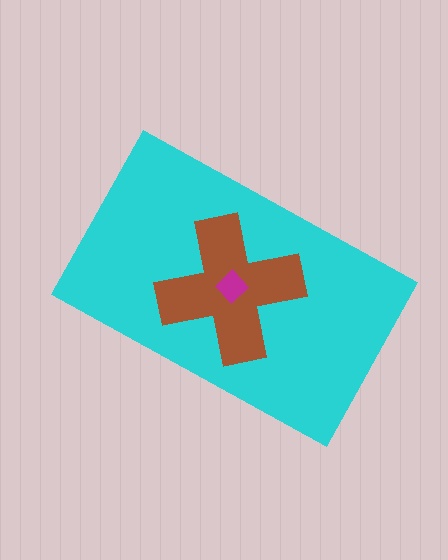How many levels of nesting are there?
3.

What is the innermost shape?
The magenta diamond.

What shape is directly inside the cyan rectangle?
The brown cross.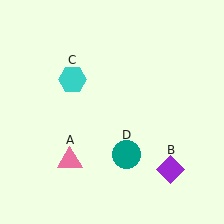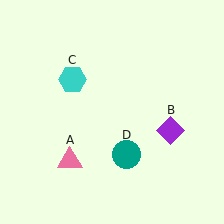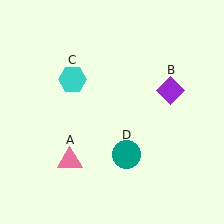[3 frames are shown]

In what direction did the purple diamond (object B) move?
The purple diamond (object B) moved up.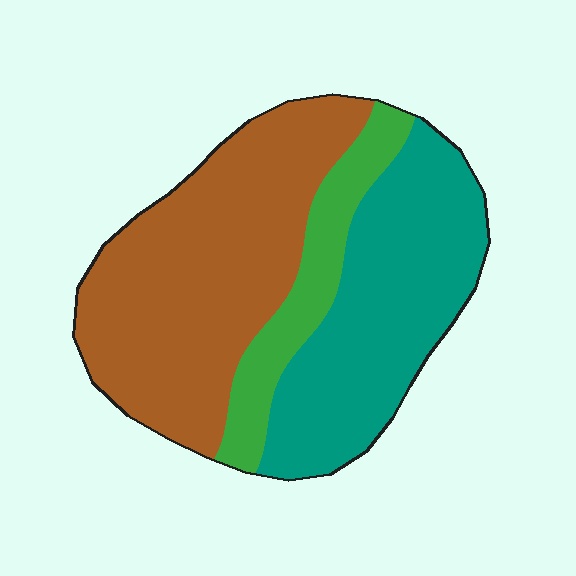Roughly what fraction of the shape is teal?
Teal takes up between a third and a half of the shape.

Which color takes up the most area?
Brown, at roughly 50%.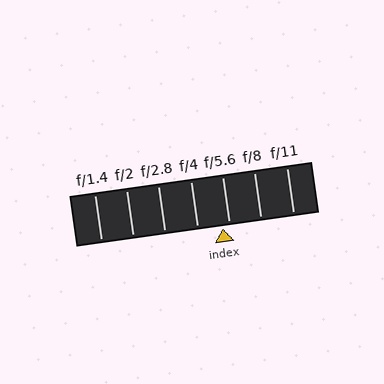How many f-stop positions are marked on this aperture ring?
There are 7 f-stop positions marked.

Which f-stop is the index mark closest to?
The index mark is closest to f/5.6.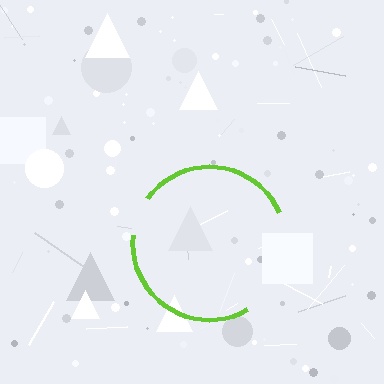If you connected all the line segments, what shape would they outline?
They would outline a circle.